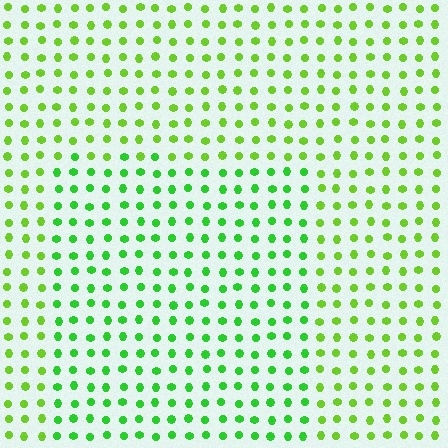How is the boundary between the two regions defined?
The boundary is defined purely by a slight shift in hue (about 26 degrees). Spacing, size, and orientation are identical on both sides.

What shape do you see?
I see a rectangle.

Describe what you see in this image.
The image is filled with small lime elements in a uniform arrangement. A rectangle-shaped region is visible where the elements are tinted to a slightly different hue, forming a subtle color boundary.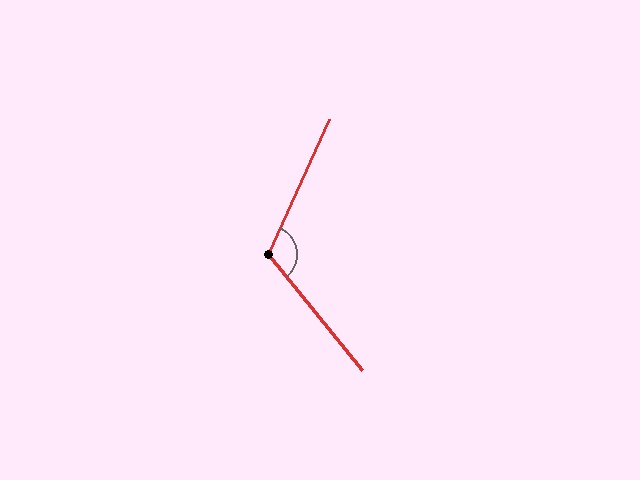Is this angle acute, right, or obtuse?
It is obtuse.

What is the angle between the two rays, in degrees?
Approximately 117 degrees.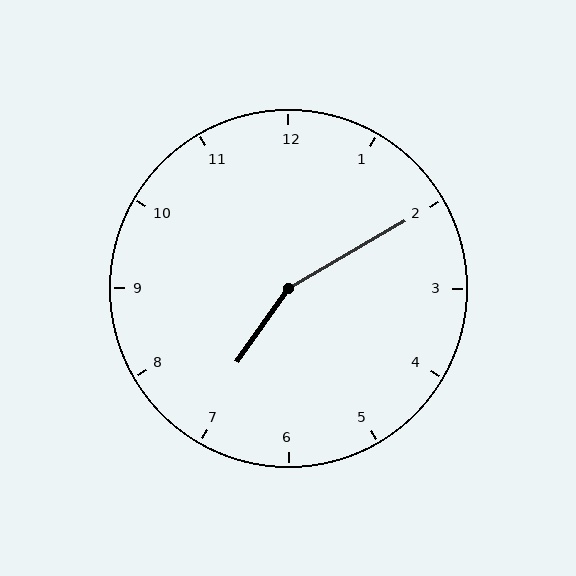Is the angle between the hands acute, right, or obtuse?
It is obtuse.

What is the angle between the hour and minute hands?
Approximately 155 degrees.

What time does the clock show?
7:10.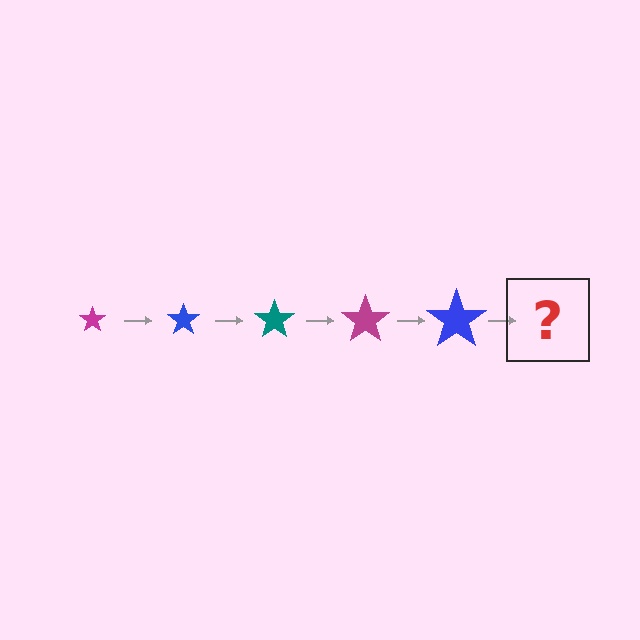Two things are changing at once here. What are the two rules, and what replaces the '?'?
The two rules are that the star grows larger each step and the color cycles through magenta, blue, and teal. The '?' should be a teal star, larger than the previous one.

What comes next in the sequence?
The next element should be a teal star, larger than the previous one.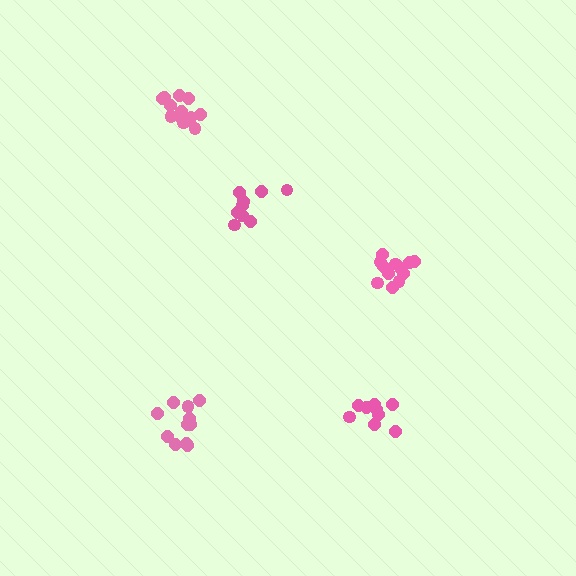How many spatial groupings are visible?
There are 5 spatial groupings.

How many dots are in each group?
Group 1: 11 dots, Group 2: 9 dots, Group 3: 9 dots, Group 4: 13 dots, Group 5: 12 dots (54 total).